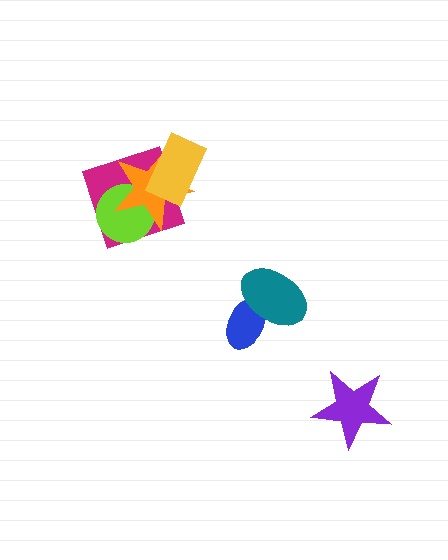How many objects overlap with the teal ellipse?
1 object overlaps with the teal ellipse.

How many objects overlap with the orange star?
3 objects overlap with the orange star.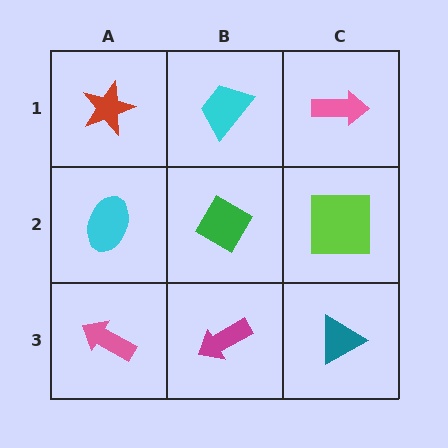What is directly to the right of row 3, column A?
A magenta arrow.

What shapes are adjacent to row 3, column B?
A green diamond (row 2, column B), a pink arrow (row 3, column A), a teal triangle (row 3, column C).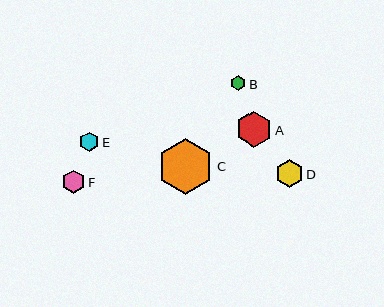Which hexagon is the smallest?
Hexagon B is the smallest with a size of approximately 15 pixels.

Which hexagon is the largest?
Hexagon C is the largest with a size of approximately 57 pixels.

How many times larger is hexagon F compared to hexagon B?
Hexagon F is approximately 1.6 times the size of hexagon B.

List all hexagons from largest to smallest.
From largest to smallest: C, A, D, F, E, B.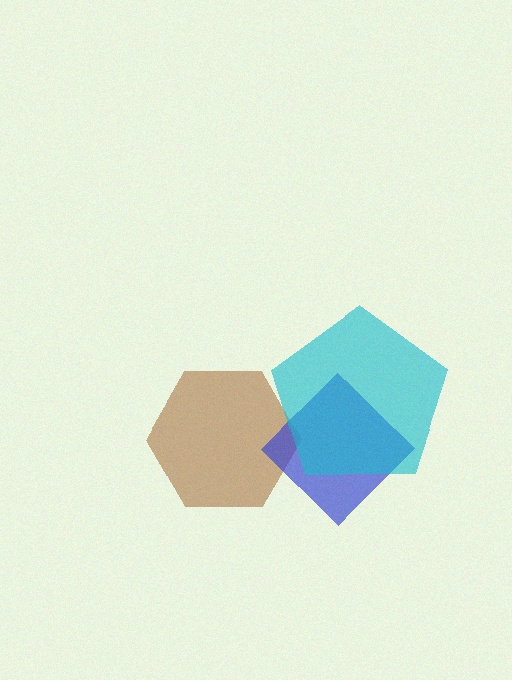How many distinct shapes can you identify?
There are 3 distinct shapes: a brown hexagon, a blue diamond, a cyan pentagon.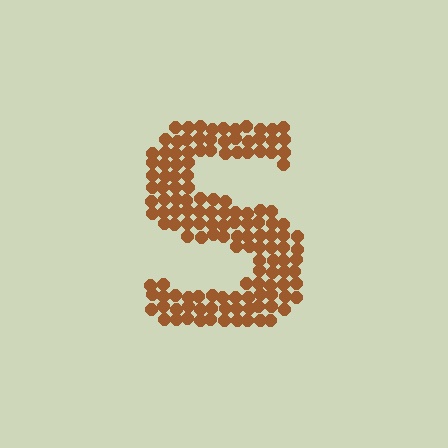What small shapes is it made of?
It is made of small circles.